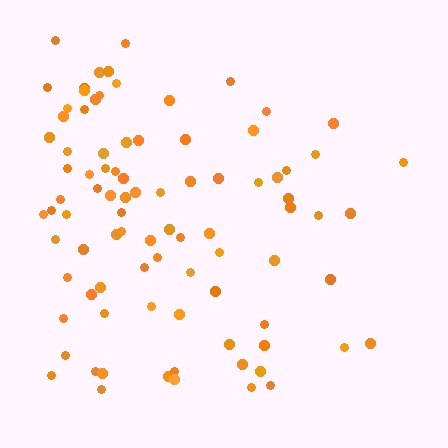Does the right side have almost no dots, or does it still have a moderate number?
Still a moderate number, just noticeably fewer than the left.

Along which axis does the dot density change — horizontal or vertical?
Horizontal.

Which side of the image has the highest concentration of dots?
The left.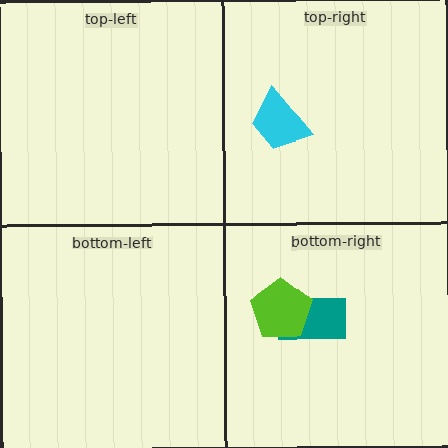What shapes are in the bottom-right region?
The teal rectangle, the lime pentagon.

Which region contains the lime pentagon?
The bottom-right region.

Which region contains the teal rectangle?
The bottom-right region.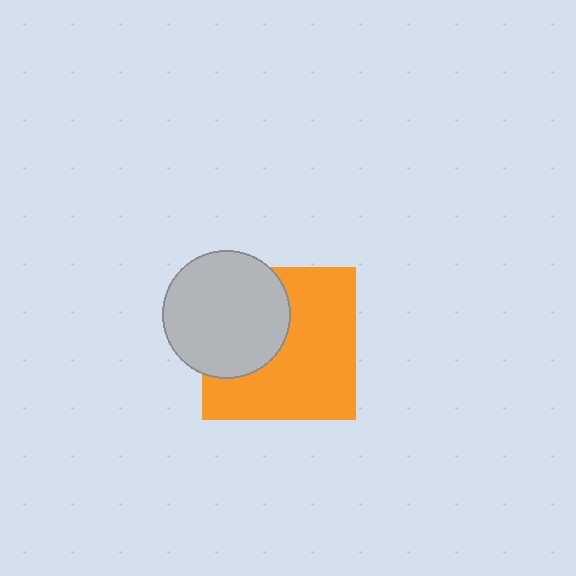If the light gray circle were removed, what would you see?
You would see the complete orange square.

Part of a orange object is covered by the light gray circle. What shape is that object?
It is a square.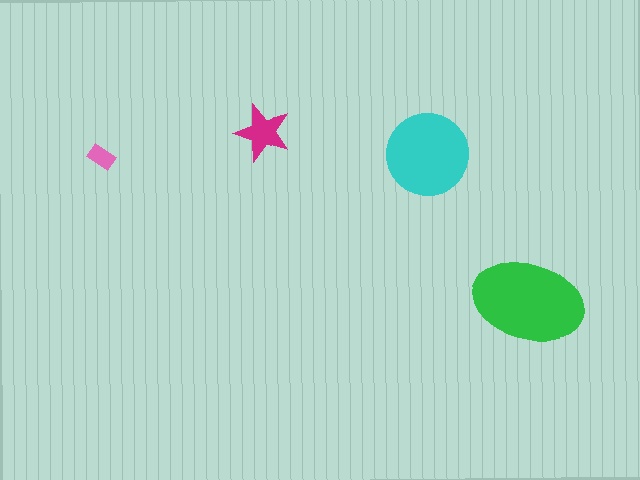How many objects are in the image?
There are 4 objects in the image.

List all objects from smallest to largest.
The pink rectangle, the magenta star, the cyan circle, the green ellipse.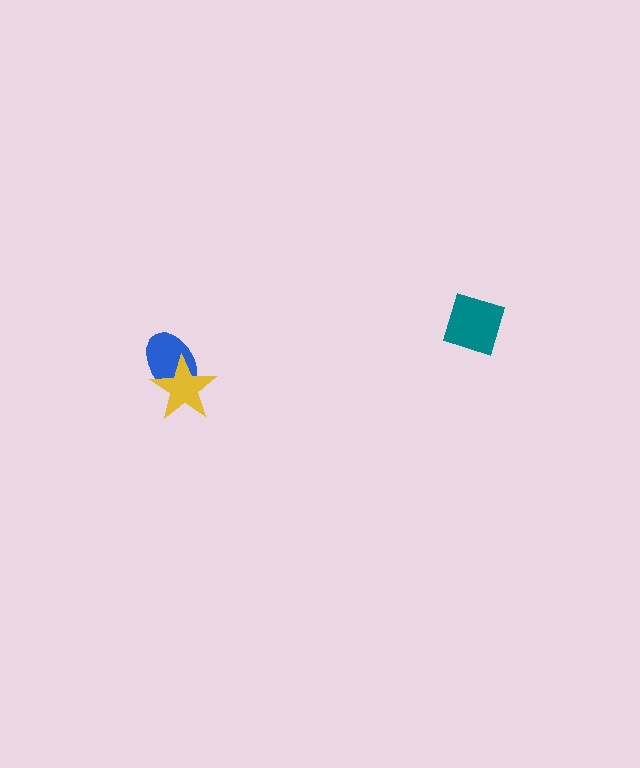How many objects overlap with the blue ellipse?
1 object overlaps with the blue ellipse.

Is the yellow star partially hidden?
No, no other shape covers it.